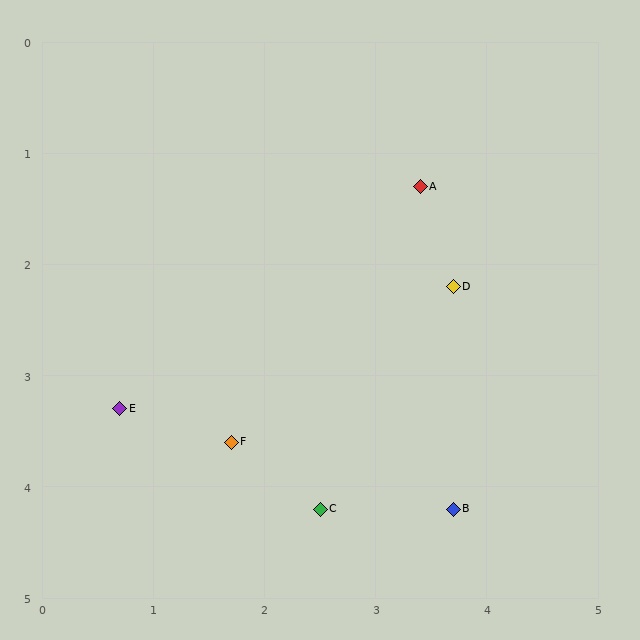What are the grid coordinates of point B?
Point B is at approximately (3.7, 4.2).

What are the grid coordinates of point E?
Point E is at approximately (0.7, 3.3).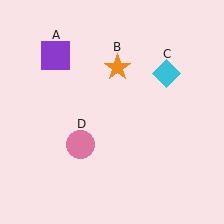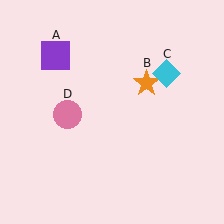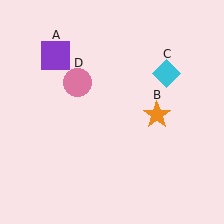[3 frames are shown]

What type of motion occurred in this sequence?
The orange star (object B), pink circle (object D) rotated clockwise around the center of the scene.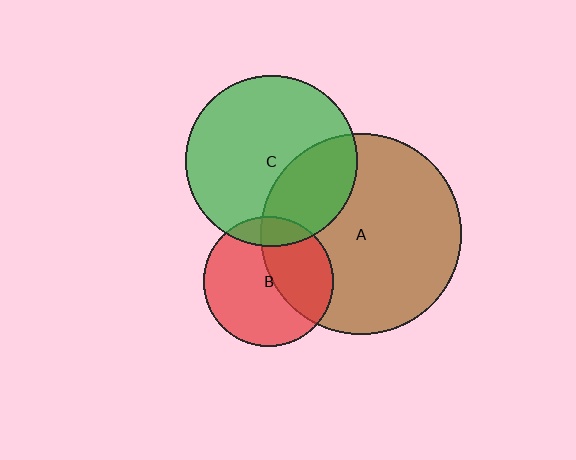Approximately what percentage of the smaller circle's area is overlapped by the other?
Approximately 15%.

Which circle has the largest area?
Circle A (brown).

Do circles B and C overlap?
Yes.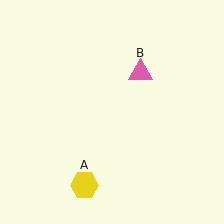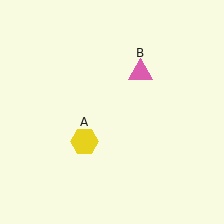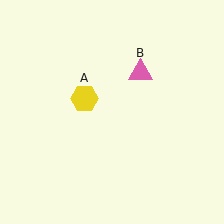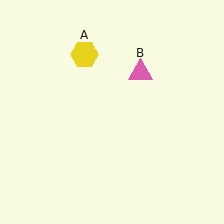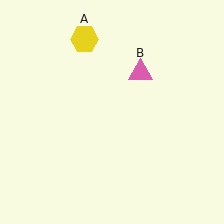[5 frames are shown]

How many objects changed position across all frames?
1 object changed position: yellow hexagon (object A).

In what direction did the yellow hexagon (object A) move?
The yellow hexagon (object A) moved up.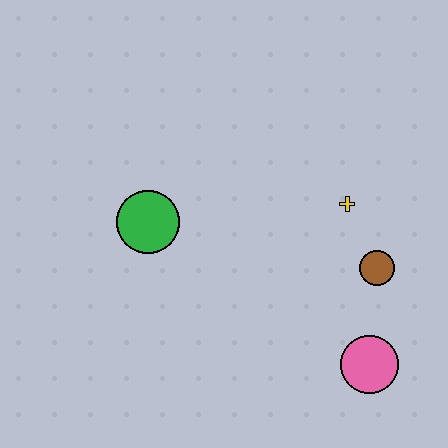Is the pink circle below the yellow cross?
Yes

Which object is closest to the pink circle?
The brown circle is closest to the pink circle.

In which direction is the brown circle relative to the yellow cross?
The brown circle is below the yellow cross.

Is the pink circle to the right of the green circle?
Yes